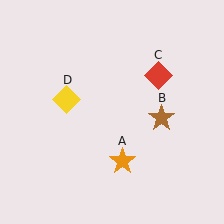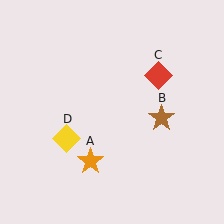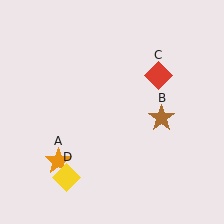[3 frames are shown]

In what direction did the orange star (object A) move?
The orange star (object A) moved left.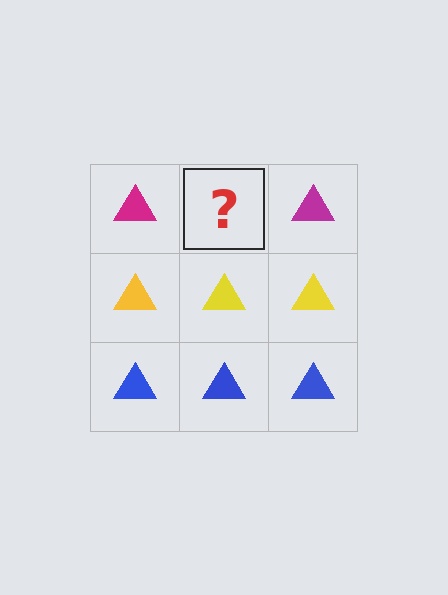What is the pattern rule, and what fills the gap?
The rule is that each row has a consistent color. The gap should be filled with a magenta triangle.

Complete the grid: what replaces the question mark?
The question mark should be replaced with a magenta triangle.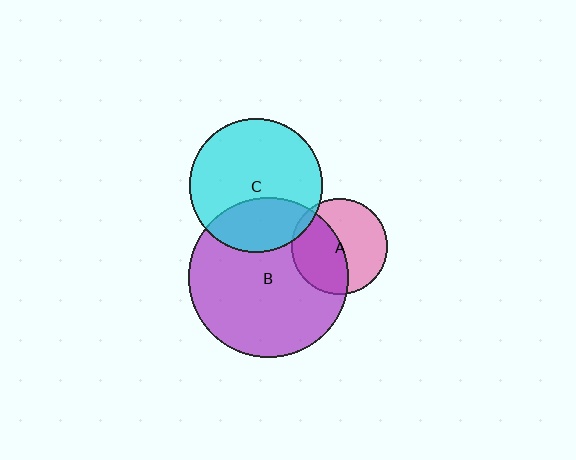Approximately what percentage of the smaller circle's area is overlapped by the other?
Approximately 30%.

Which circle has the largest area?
Circle B (purple).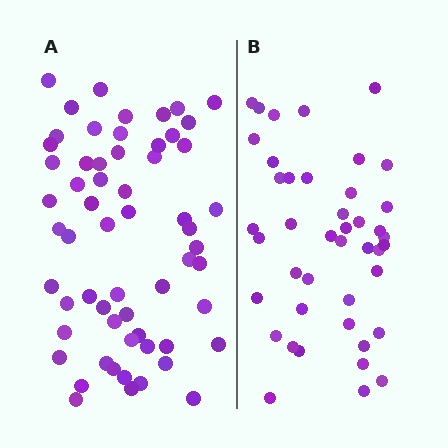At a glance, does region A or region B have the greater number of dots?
Region A (the left region) has more dots.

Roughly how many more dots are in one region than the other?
Region A has approximately 15 more dots than region B.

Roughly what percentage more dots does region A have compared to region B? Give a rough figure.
About 40% more.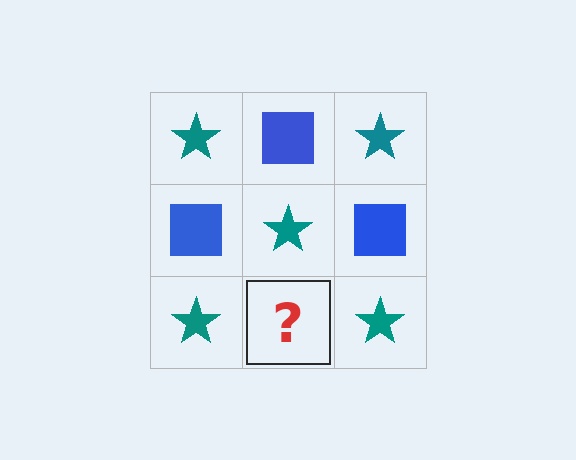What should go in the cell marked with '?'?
The missing cell should contain a blue square.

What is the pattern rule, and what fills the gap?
The rule is that it alternates teal star and blue square in a checkerboard pattern. The gap should be filled with a blue square.